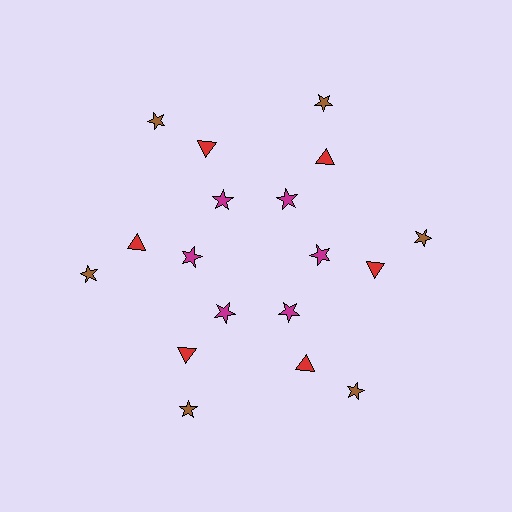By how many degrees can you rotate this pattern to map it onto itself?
The pattern maps onto itself every 60 degrees of rotation.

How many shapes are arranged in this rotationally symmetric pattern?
There are 18 shapes, arranged in 6 groups of 3.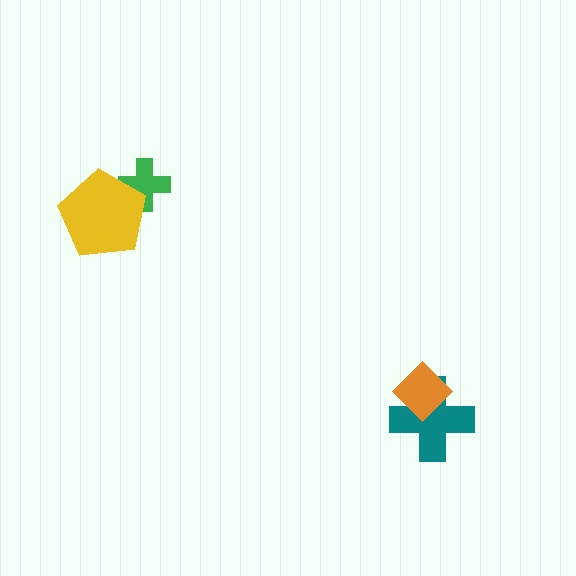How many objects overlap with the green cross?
1 object overlaps with the green cross.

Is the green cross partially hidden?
Yes, it is partially covered by another shape.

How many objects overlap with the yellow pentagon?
1 object overlaps with the yellow pentagon.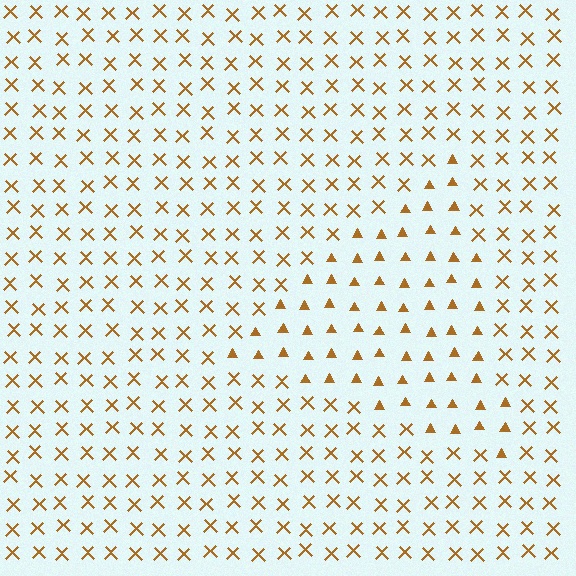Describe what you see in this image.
The image is filled with small brown elements arranged in a uniform grid. A triangle-shaped region contains triangles, while the surrounding area contains X marks. The boundary is defined purely by the change in element shape.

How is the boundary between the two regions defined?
The boundary is defined by a change in element shape: triangles inside vs. X marks outside. All elements share the same color and spacing.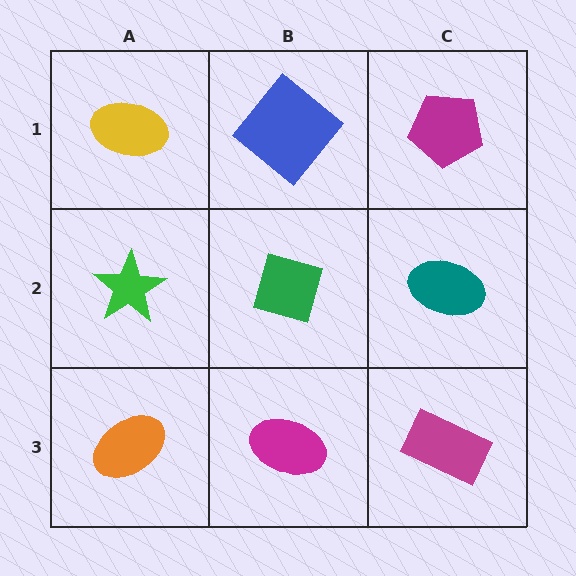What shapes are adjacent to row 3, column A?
A green star (row 2, column A), a magenta ellipse (row 3, column B).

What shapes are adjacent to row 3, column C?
A teal ellipse (row 2, column C), a magenta ellipse (row 3, column B).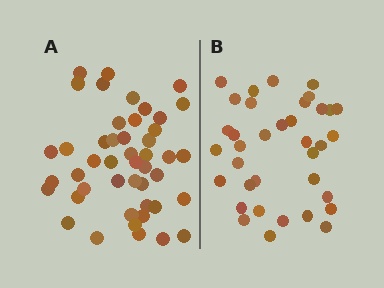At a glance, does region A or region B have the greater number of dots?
Region A (the left region) has more dots.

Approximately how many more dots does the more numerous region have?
Region A has roughly 10 or so more dots than region B.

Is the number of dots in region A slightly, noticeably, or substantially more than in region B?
Region A has noticeably more, but not dramatically so. The ratio is roughly 1.3 to 1.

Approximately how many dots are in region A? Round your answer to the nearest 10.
About 50 dots. (The exact count is 46, which rounds to 50.)